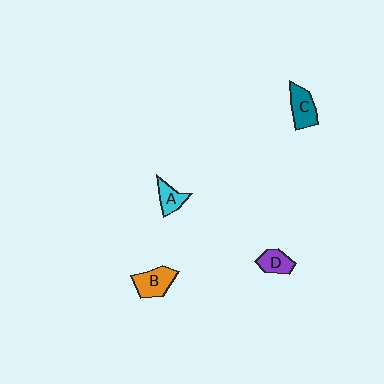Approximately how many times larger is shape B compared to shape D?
Approximately 1.4 times.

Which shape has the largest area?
Shape B (orange).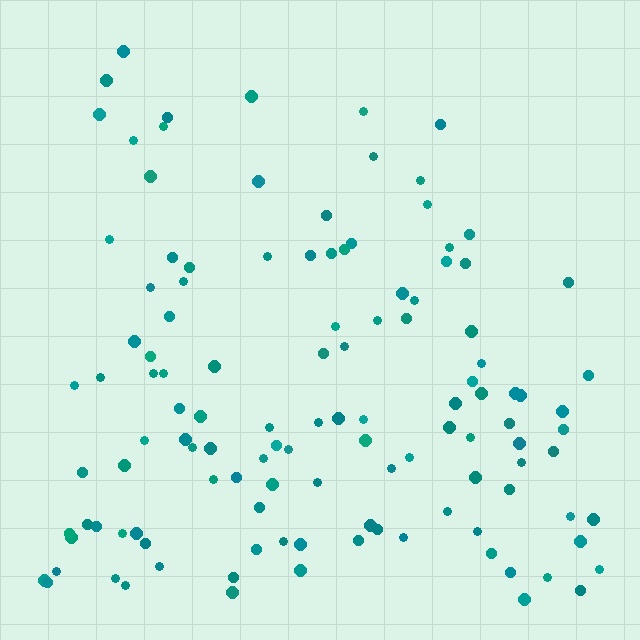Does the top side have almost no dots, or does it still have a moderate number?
Still a moderate number, just noticeably fewer than the bottom.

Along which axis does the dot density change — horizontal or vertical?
Vertical.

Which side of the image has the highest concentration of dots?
The bottom.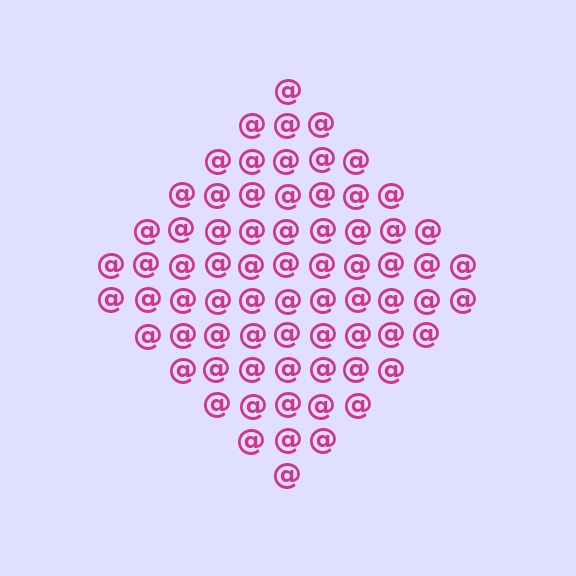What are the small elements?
The small elements are at signs.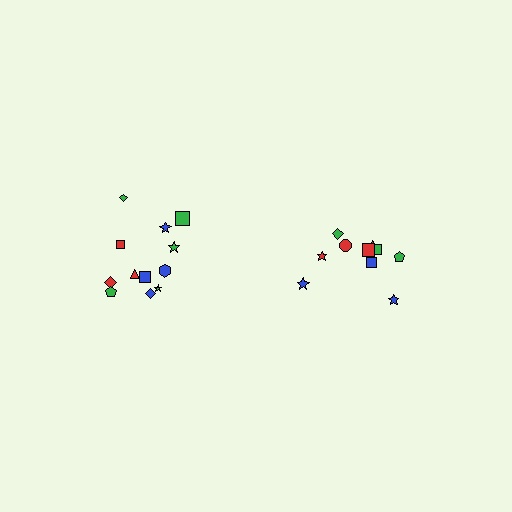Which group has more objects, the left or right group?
The left group.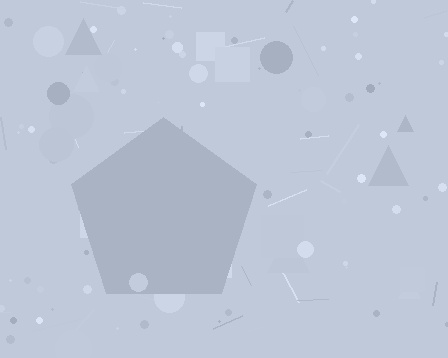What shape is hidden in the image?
A pentagon is hidden in the image.